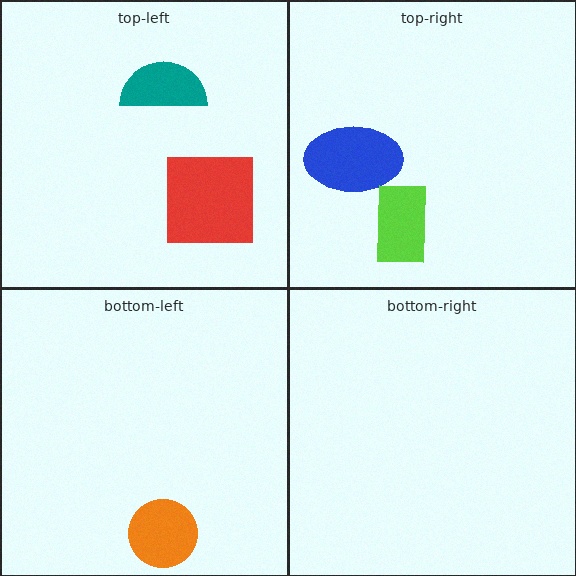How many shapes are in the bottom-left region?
1.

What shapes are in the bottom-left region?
The orange circle.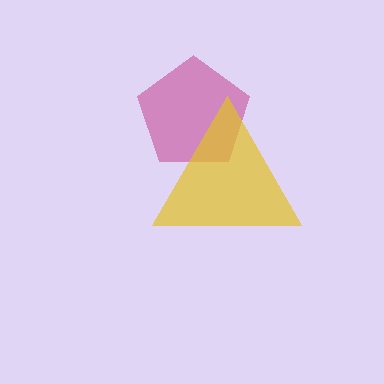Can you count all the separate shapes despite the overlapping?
Yes, there are 2 separate shapes.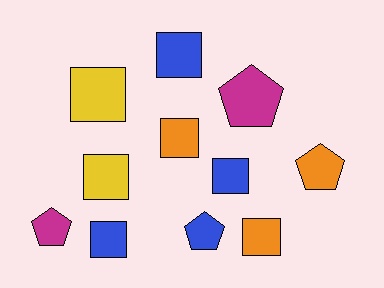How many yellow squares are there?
There are 2 yellow squares.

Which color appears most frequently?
Blue, with 4 objects.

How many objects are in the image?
There are 11 objects.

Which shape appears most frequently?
Square, with 7 objects.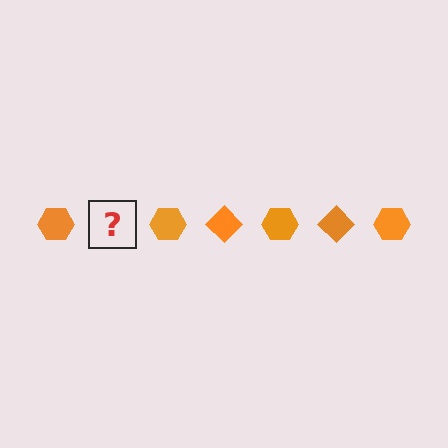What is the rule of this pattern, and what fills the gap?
The rule is that the pattern cycles through hexagon, diamond shapes in orange. The gap should be filled with an orange diamond.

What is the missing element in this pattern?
The missing element is an orange diamond.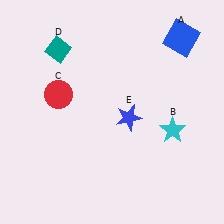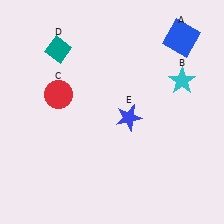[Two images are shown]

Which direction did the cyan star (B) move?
The cyan star (B) moved up.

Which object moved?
The cyan star (B) moved up.